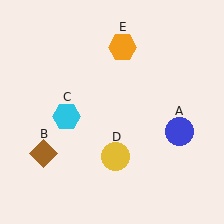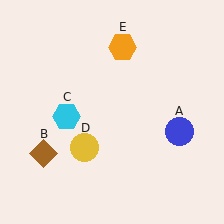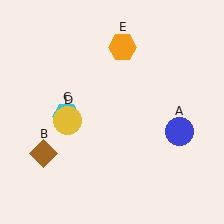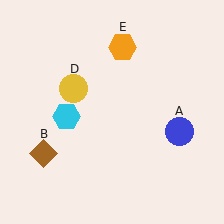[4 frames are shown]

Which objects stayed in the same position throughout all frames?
Blue circle (object A) and brown diamond (object B) and cyan hexagon (object C) and orange hexagon (object E) remained stationary.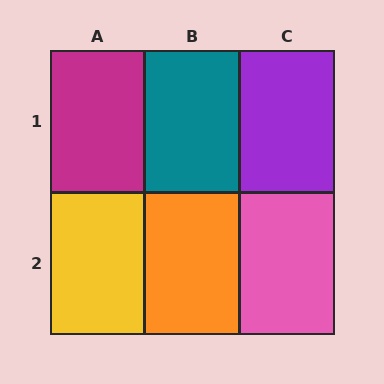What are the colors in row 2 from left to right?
Yellow, orange, pink.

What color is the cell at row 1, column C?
Purple.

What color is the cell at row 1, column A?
Magenta.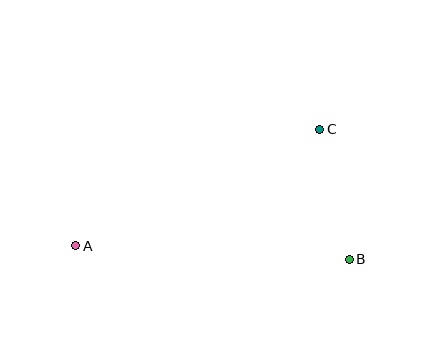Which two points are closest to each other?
Points B and C are closest to each other.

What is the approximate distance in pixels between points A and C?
The distance between A and C is approximately 270 pixels.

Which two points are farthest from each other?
Points A and B are farthest from each other.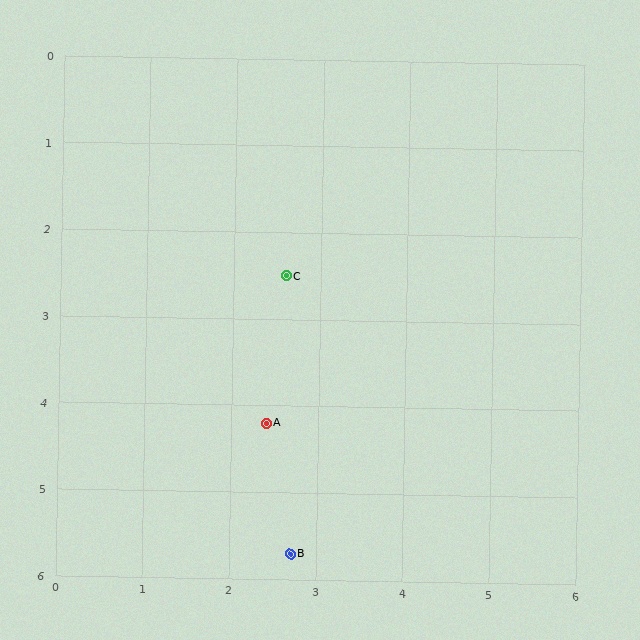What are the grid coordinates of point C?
Point C is at approximately (2.6, 2.5).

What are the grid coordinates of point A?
Point A is at approximately (2.4, 4.2).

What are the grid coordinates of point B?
Point B is at approximately (2.7, 5.7).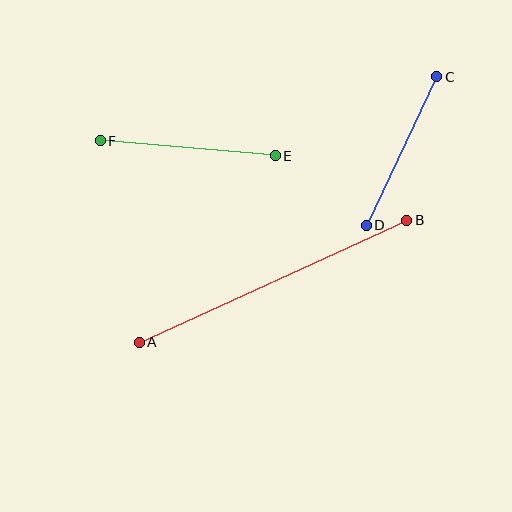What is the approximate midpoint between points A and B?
The midpoint is at approximately (273, 281) pixels.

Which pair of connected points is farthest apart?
Points A and B are farthest apart.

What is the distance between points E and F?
The distance is approximately 176 pixels.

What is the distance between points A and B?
The distance is approximately 294 pixels.